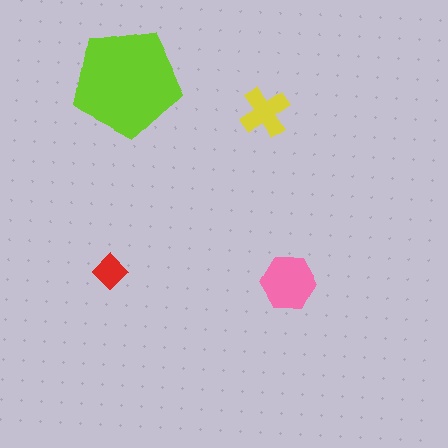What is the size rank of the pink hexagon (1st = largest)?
2nd.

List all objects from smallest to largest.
The red diamond, the yellow cross, the pink hexagon, the lime pentagon.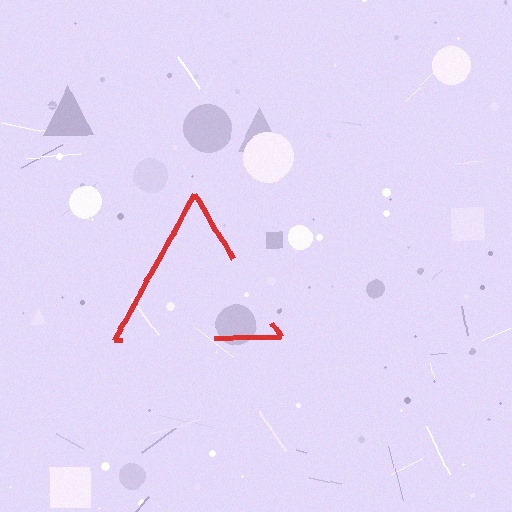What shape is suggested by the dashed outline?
The dashed outline suggests a triangle.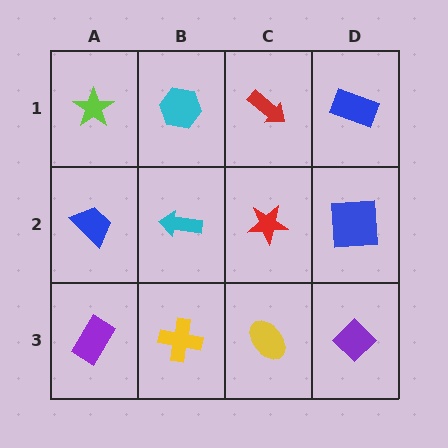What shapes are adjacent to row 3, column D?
A blue square (row 2, column D), a yellow ellipse (row 3, column C).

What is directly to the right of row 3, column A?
A yellow cross.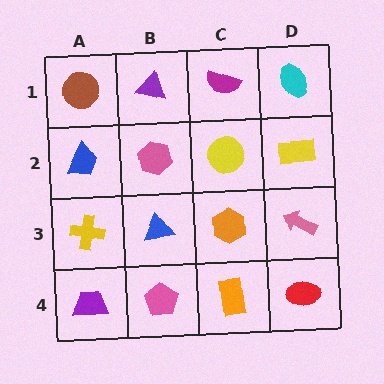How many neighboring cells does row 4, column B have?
3.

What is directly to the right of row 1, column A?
A purple triangle.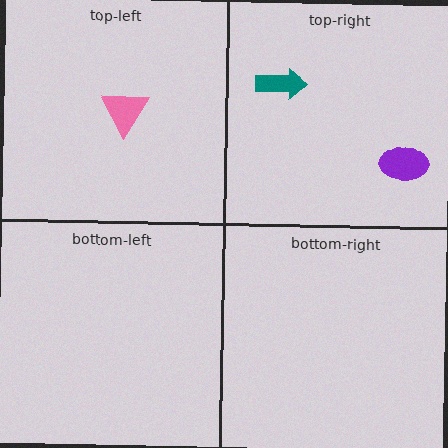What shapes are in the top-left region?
The pink triangle.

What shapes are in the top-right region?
The teal arrow, the purple ellipse.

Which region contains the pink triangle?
The top-left region.